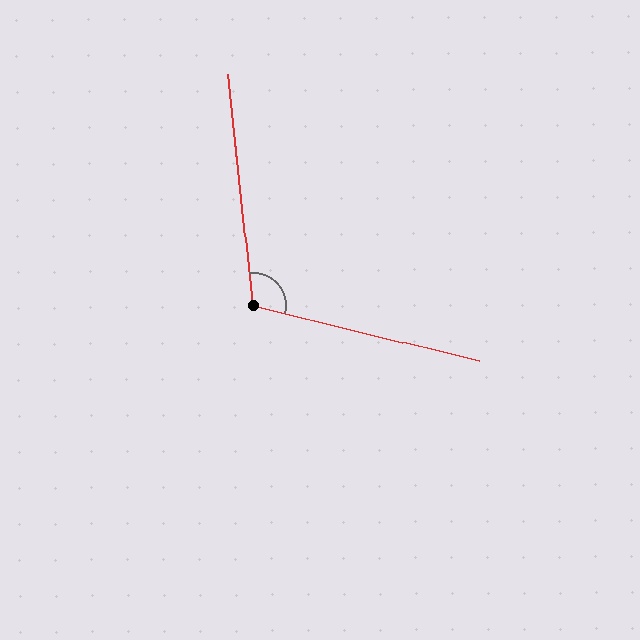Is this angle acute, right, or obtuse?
It is obtuse.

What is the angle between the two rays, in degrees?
Approximately 110 degrees.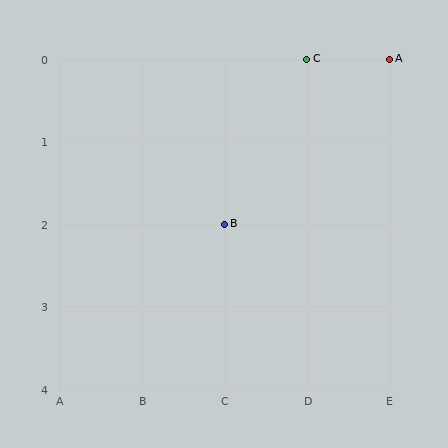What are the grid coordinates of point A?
Point A is at grid coordinates (E, 0).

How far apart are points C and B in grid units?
Points C and B are 1 column and 2 rows apart (about 2.2 grid units diagonally).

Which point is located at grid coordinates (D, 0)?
Point C is at (D, 0).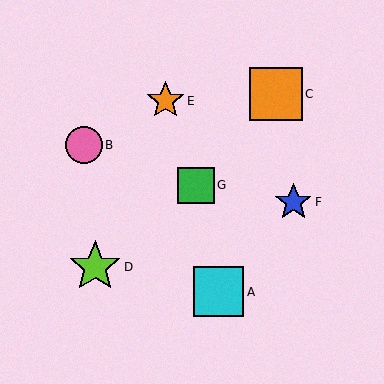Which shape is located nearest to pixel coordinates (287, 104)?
The orange square (labeled C) at (276, 94) is nearest to that location.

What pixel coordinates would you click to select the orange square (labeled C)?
Click at (276, 94) to select the orange square C.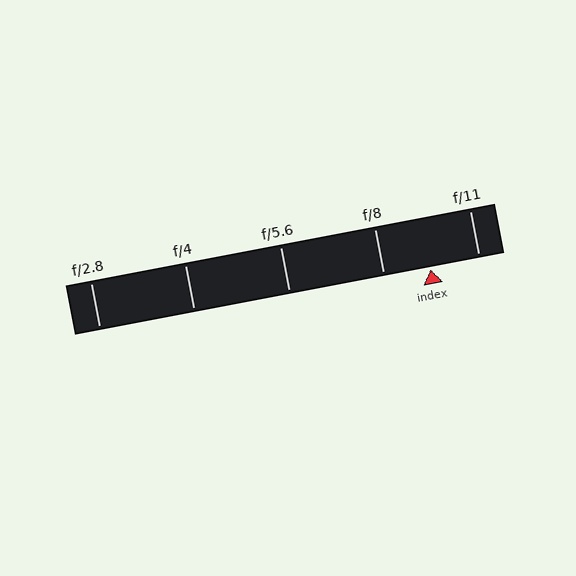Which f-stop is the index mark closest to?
The index mark is closest to f/8.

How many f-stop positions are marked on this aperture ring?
There are 5 f-stop positions marked.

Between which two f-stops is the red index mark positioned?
The index mark is between f/8 and f/11.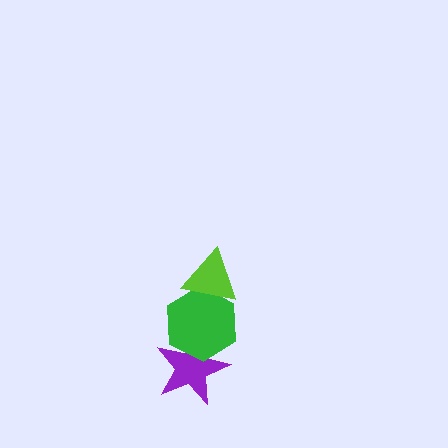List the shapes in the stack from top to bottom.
From top to bottom: the lime triangle, the green hexagon, the purple star.